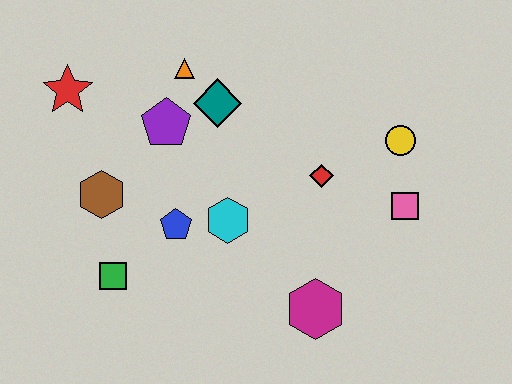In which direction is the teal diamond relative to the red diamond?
The teal diamond is to the left of the red diamond.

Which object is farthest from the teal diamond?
The magenta hexagon is farthest from the teal diamond.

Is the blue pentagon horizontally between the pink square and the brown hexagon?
Yes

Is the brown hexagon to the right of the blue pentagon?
No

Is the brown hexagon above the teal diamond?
No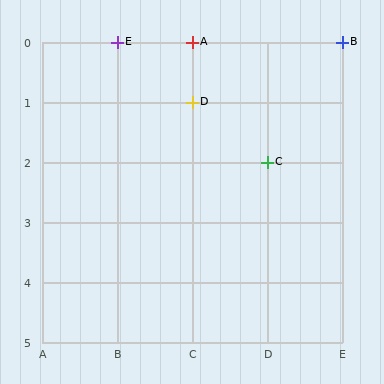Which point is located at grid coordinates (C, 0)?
Point A is at (C, 0).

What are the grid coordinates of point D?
Point D is at grid coordinates (C, 1).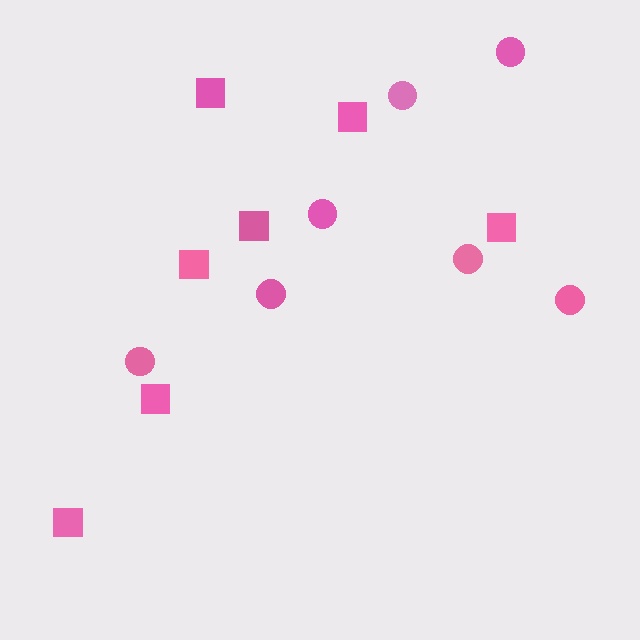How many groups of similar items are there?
There are 2 groups: one group of circles (7) and one group of squares (7).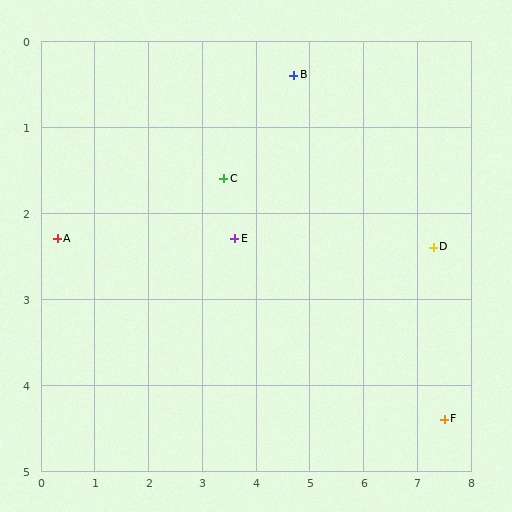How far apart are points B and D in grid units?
Points B and D are about 3.3 grid units apart.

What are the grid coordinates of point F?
Point F is at approximately (7.5, 4.4).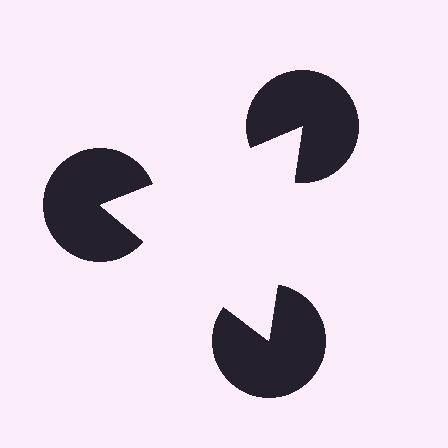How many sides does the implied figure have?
3 sides.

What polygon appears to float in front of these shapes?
An illusory triangle — its edges are inferred from the aligned wedge cuts in the pac-man discs, not physically drawn.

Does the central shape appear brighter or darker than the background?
It typically appears slightly brighter than the background, even though no actual brightness change is drawn.